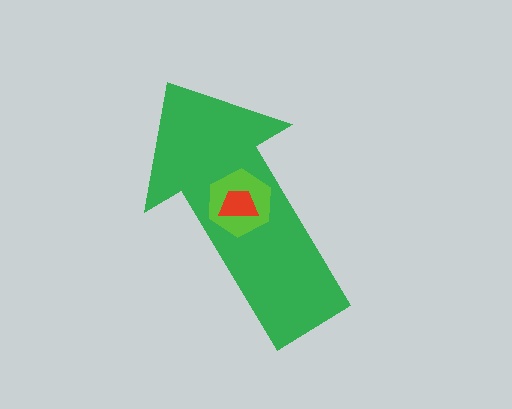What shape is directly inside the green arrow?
The lime hexagon.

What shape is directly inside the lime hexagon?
The red trapezoid.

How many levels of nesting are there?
3.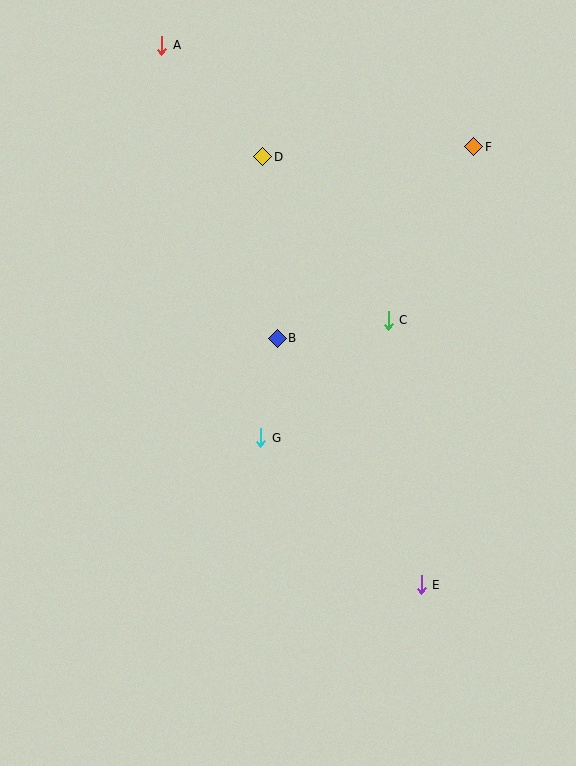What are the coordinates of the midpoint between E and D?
The midpoint between E and D is at (342, 371).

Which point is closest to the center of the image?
Point B at (277, 338) is closest to the center.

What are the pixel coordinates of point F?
Point F is at (474, 147).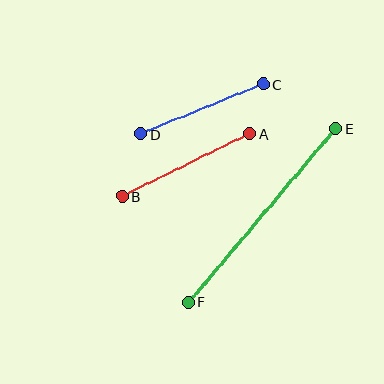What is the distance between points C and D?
The distance is approximately 132 pixels.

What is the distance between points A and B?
The distance is approximately 142 pixels.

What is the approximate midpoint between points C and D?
The midpoint is at approximately (202, 109) pixels.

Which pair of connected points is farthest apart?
Points E and F are farthest apart.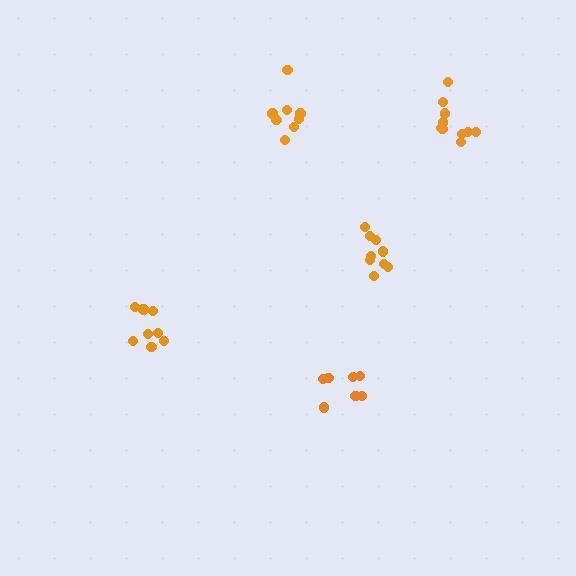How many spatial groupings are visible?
There are 5 spatial groupings.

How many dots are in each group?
Group 1: 8 dots, Group 2: 7 dots, Group 3: 9 dots, Group 4: 8 dots, Group 5: 10 dots (42 total).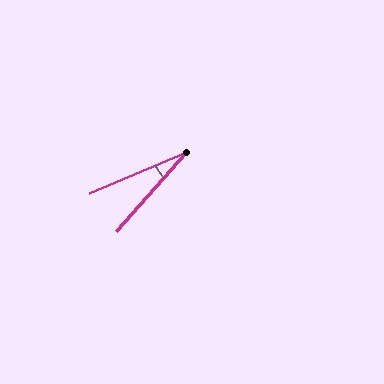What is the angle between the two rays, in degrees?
Approximately 26 degrees.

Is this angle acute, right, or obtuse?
It is acute.